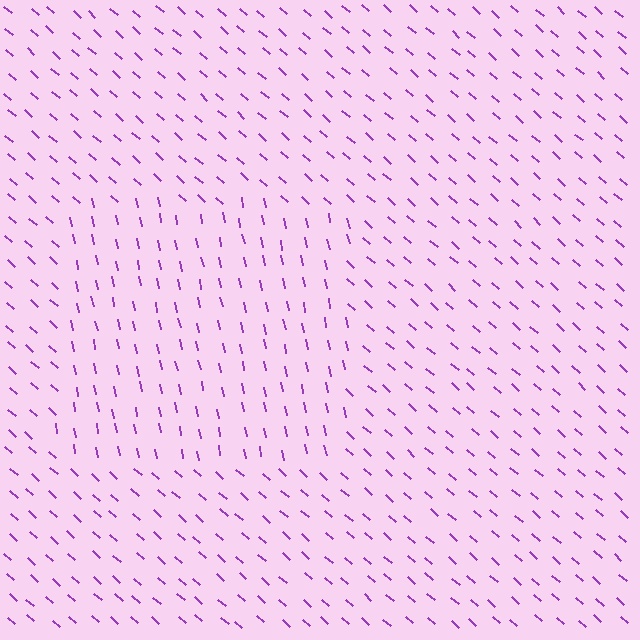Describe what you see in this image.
The image is filled with small purple line segments. A rectangle region in the image has lines oriented differently from the surrounding lines, creating a visible texture boundary.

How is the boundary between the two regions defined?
The boundary is defined purely by a change in line orientation (approximately 37 degrees difference). All lines are the same color and thickness.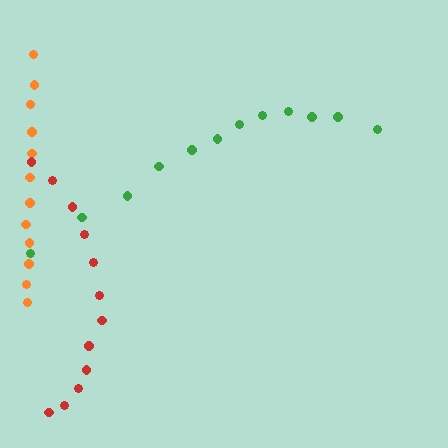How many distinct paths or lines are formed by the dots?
There are 3 distinct paths.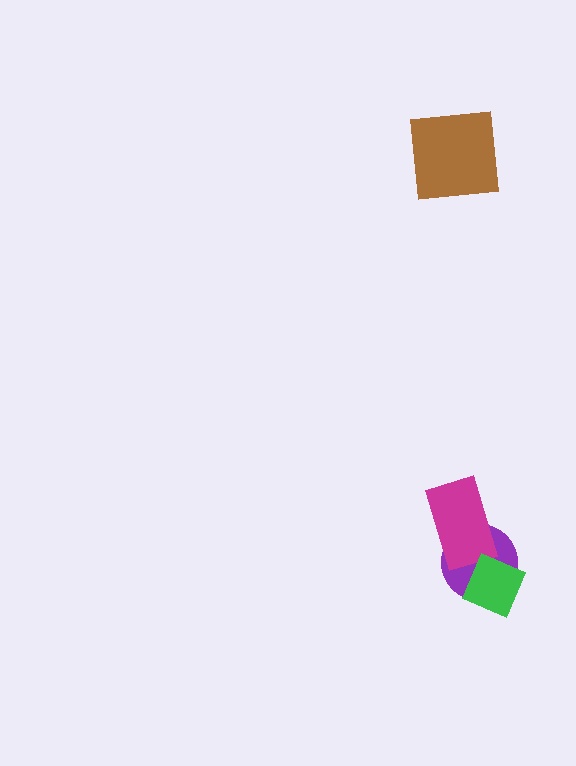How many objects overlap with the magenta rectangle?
1 object overlaps with the magenta rectangle.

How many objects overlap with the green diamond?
1 object overlaps with the green diamond.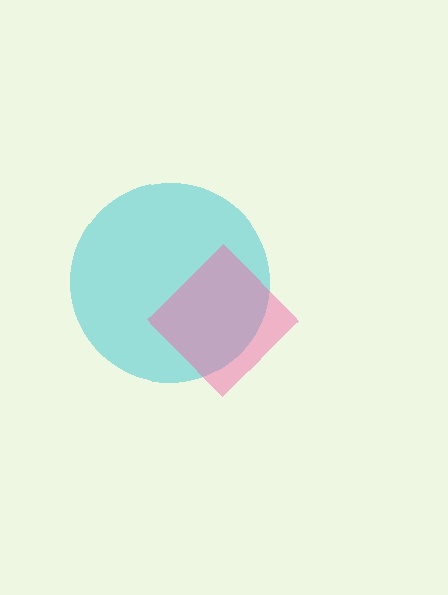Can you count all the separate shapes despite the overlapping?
Yes, there are 2 separate shapes.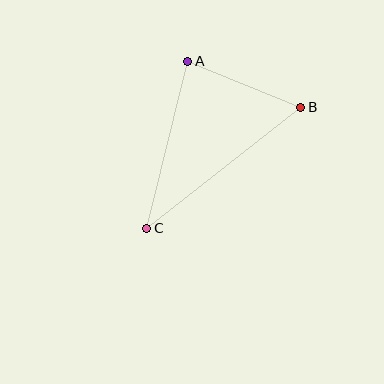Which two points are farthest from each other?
Points B and C are farthest from each other.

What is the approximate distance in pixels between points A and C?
The distance between A and C is approximately 172 pixels.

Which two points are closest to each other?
Points A and B are closest to each other.